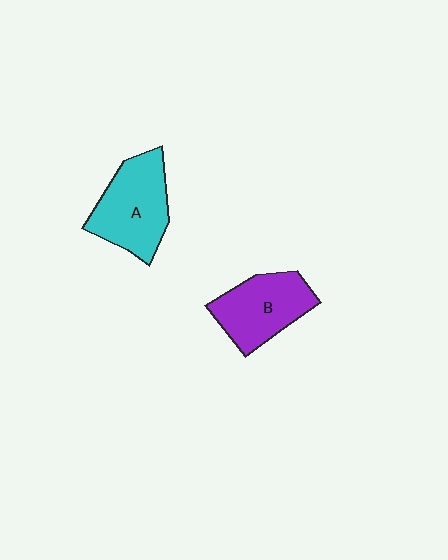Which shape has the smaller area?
Shape B (purple).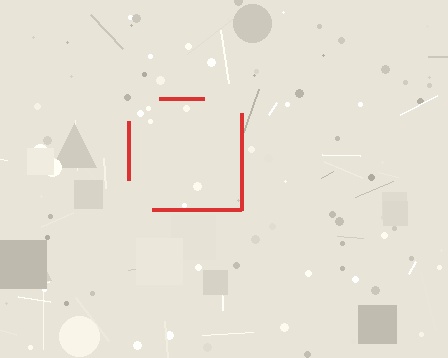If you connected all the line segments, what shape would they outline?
They would outline a square.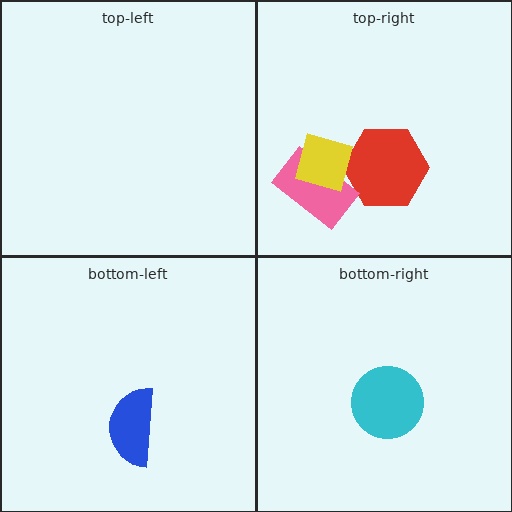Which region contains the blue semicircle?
The bottom-left region.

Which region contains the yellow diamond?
The top-right region.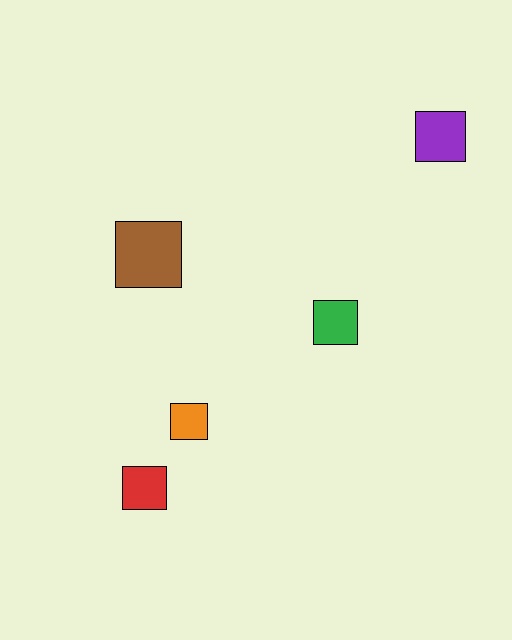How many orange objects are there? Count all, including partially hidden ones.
There is 1 orange object.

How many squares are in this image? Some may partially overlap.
There are 5 squares.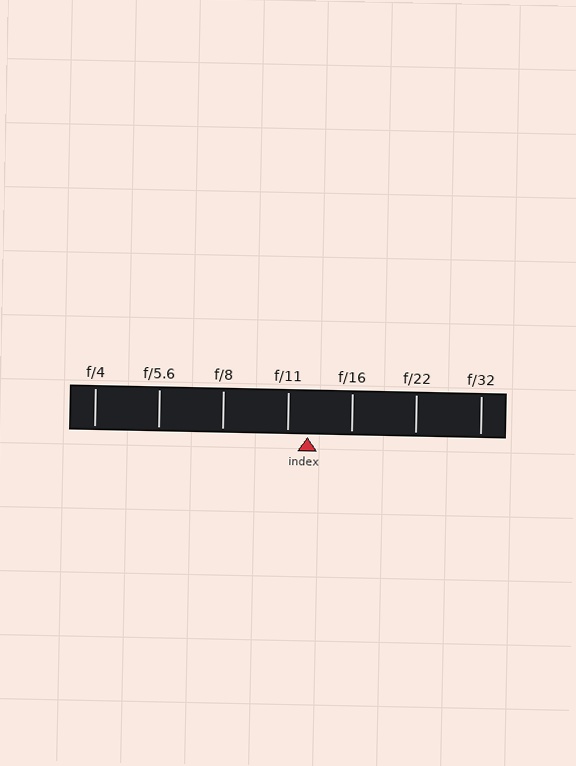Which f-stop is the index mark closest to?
The index mark is closest to f/11.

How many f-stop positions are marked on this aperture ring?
There are 7 f-stop positions marked.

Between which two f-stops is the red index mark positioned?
The index mark is between f/11 and f/16.